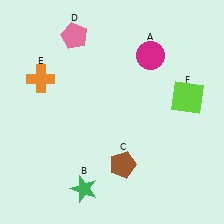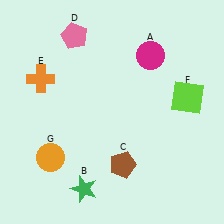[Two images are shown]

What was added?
An orange circle (G) was added in Image 2.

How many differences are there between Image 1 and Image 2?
There is 1 difference between the two images.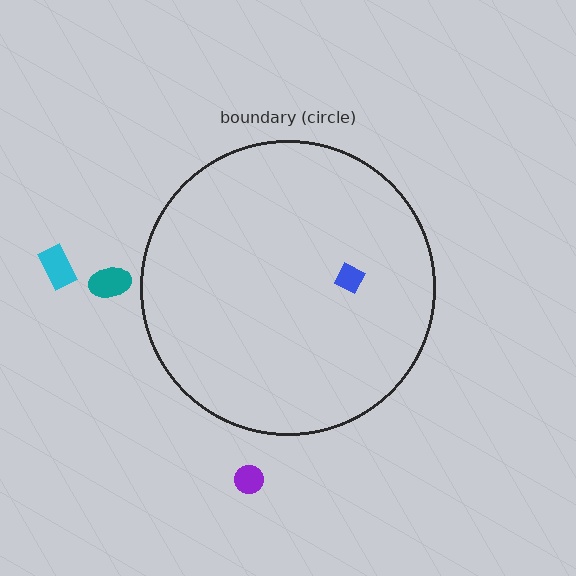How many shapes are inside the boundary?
1 inside, 3 outside.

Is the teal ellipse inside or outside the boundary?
Outside.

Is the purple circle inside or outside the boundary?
Outside.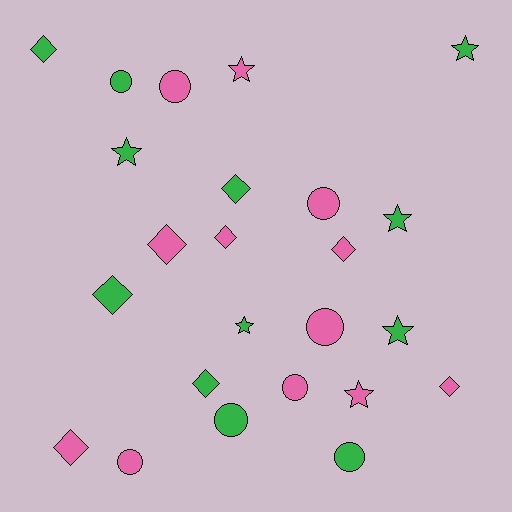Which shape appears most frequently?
Diamond, with 9 objects.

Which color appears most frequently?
Pink, with 12 objects.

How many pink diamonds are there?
There are 5 pink diamonds.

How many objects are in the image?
There are 24 objects.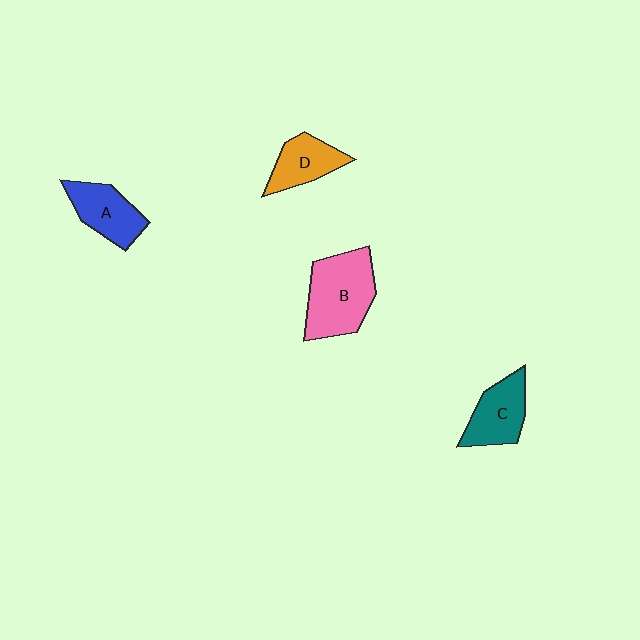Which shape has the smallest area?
Shape D (orange).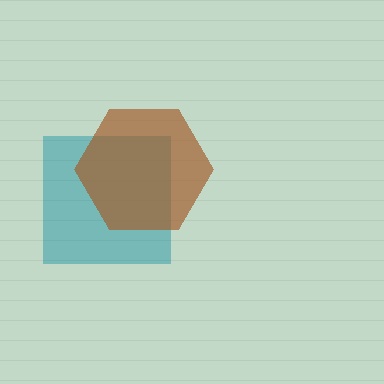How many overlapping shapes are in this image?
There are 2 overlapping shapes in the image.